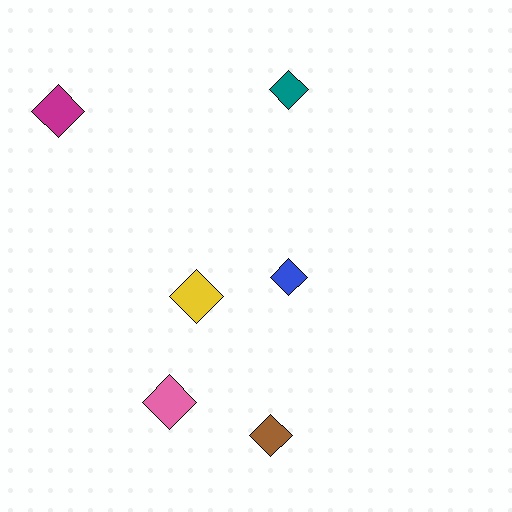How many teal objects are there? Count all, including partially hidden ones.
There is 1 teal object.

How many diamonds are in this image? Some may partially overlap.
There are 6 diamonds.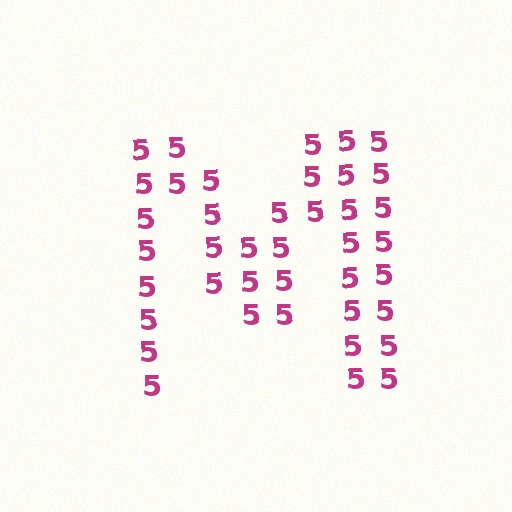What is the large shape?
The large shape is the letter M.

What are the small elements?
The small elements are digit 5's.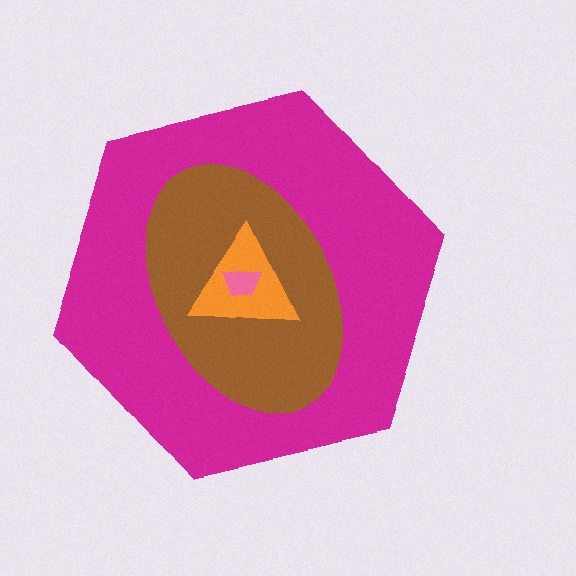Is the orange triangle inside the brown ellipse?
Yes.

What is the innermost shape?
The pink trapezoid.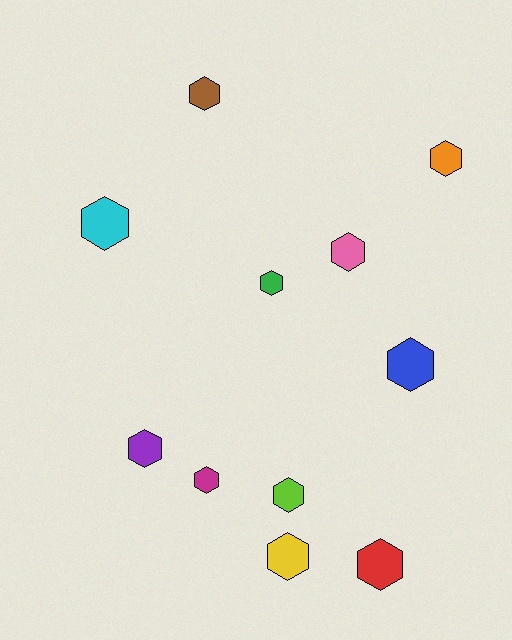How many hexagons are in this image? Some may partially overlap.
There are 11 hexagons.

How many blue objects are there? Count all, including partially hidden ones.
There is 1 blue object.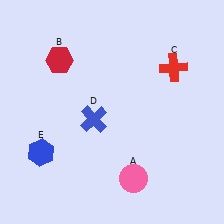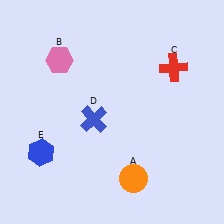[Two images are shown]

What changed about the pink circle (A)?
In Image 1, A is pink. In Image 2, it changed to orange.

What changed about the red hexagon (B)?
In Image 1, B is red. In Image 2, it changed to pink.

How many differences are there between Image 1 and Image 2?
There are 2 differences between the two images.